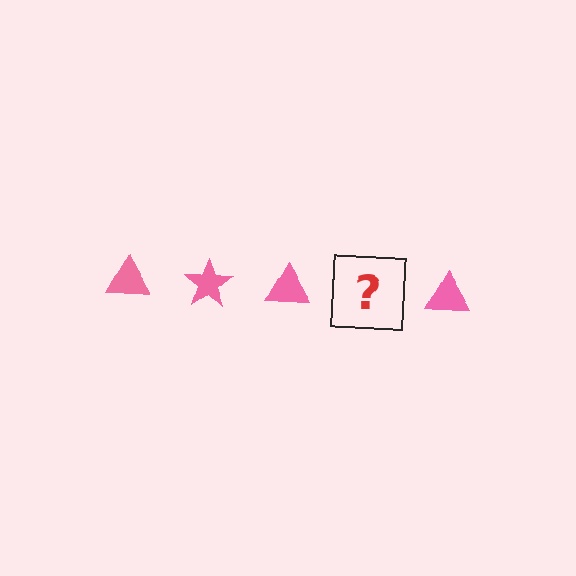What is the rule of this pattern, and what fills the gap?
The rule is that the pattern cycles through triangle, star shapes in pink. The gap should be filled with a pink star.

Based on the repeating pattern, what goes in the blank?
The blank should be a pink star.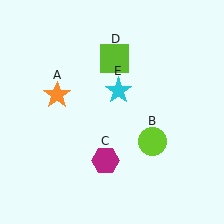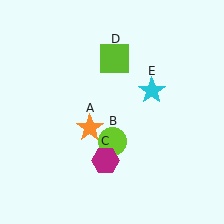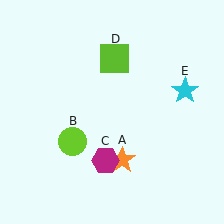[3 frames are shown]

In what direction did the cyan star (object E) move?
The cyan star (object E) moved right.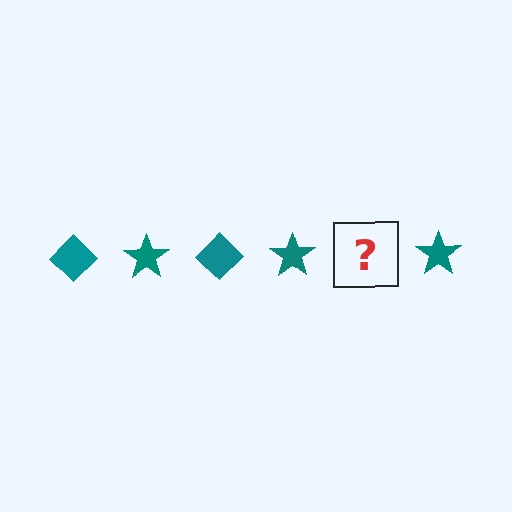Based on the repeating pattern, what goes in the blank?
The blank should be a teal diamond.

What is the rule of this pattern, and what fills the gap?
The rule is that the pattern cycles through diamond, star shapes in teal. The gap should be filled with a teal diamond.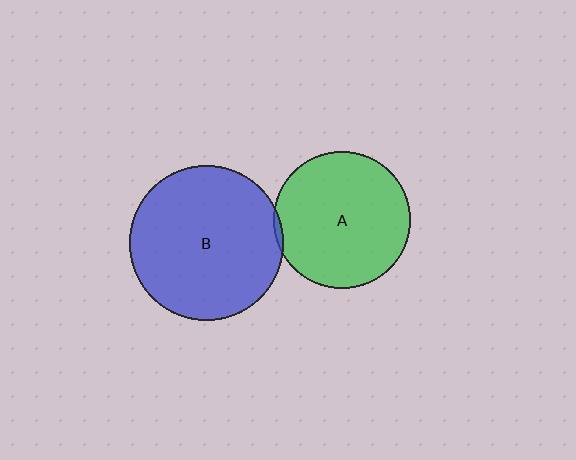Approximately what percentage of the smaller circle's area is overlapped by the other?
Approximately 5%.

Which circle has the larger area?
Circle B (blue).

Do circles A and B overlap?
Yes.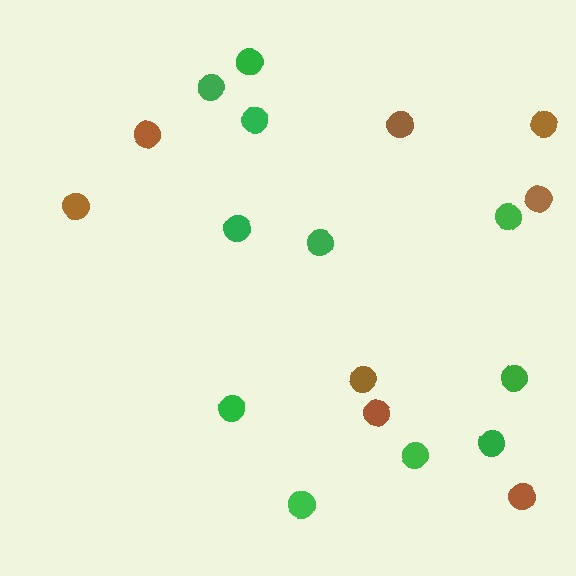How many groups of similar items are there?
There are 2 groups: one group of green circles (11) and one group of brown circles (8).